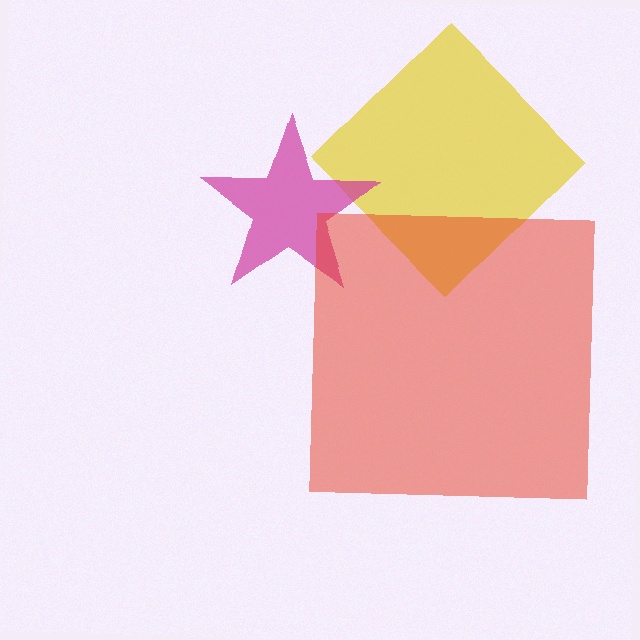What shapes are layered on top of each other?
The layered shapes are: a yellow diamond, a magenta star, a red square.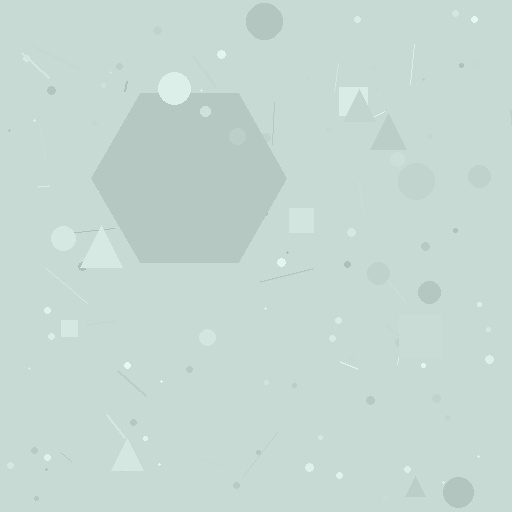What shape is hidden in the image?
A hexagon is hidden in the image.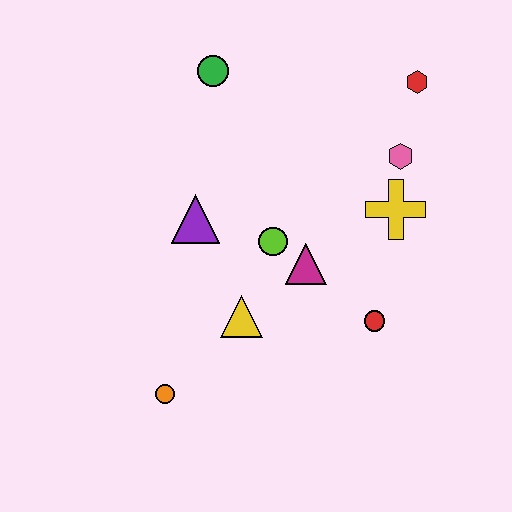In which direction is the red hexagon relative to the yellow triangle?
The red hexagon is above the yellow triangle.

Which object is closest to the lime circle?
The magenta triangle is closest to the lime circle.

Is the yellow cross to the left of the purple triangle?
No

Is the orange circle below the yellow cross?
Yes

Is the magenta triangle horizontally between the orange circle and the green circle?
No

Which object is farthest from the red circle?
The green circle is farthest from the red circle.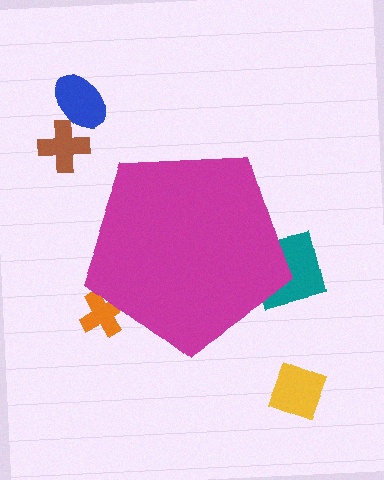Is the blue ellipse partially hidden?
No, the blue ellipse is fully visible.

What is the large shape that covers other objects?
A magenta pentagon.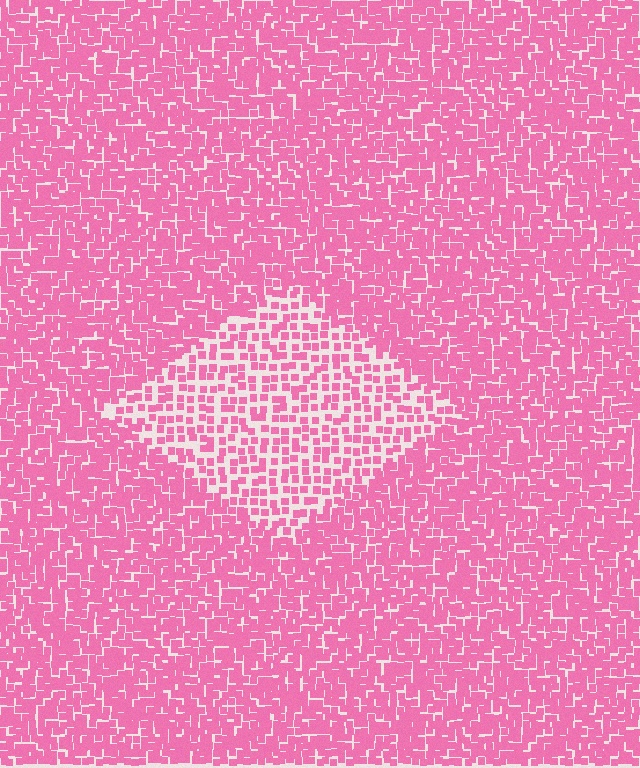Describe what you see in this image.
The image contains small pink elements arranged at two different densities. A diamond-shaped region is visible where the elements are less densely packed than the surrounding area.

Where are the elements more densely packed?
The elements are more densely packed outside the diamond boundary.